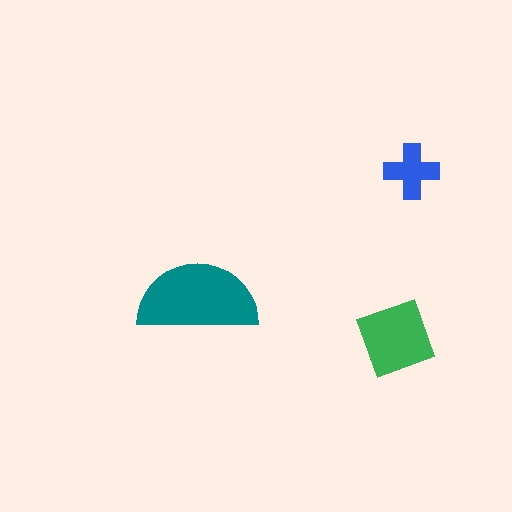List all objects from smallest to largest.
The blue cross, the green square, the teal semicircle.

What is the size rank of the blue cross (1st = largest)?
3rd.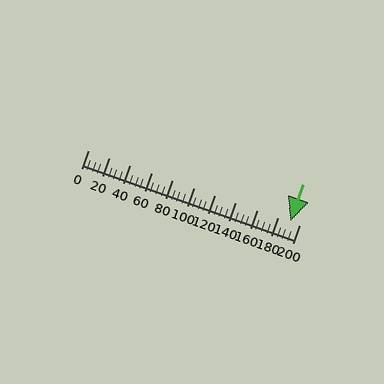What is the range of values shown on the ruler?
The ruler shows values from 0 to 200.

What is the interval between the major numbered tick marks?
The major tick marks are spaced 20 units apart.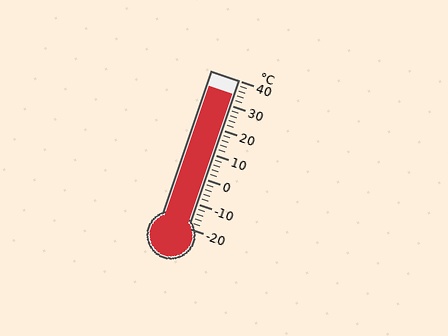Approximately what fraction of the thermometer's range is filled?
The thermometer is filled to approximately 90% of its range.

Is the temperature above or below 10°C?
The temperature is above 10°C.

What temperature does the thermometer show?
The thermometer shows approximately 34°C.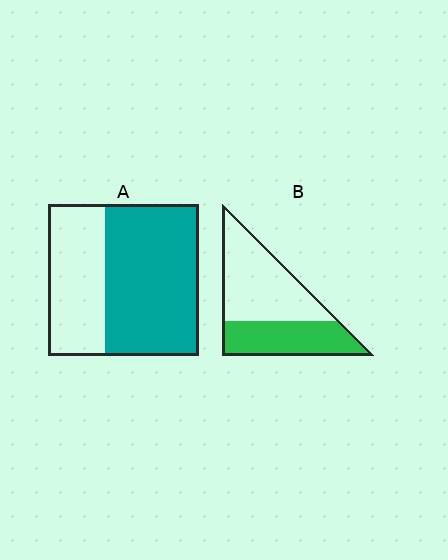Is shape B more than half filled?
No.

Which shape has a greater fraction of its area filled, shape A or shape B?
Shape A.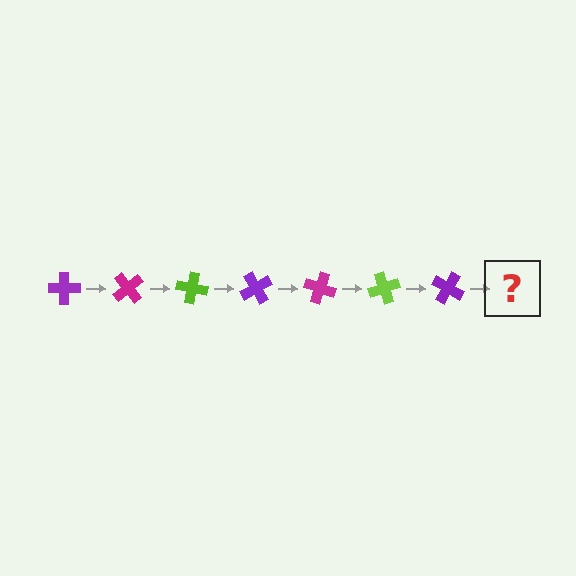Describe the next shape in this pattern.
It should be a magenta cross, rotated 350 degrees from the start.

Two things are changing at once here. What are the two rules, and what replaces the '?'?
The two rules are that it rotates 50 degrees each step and the color cycles through purple, magenta, and lime. The '?' should be a magenta cross, rotated 350 degrees from the start.